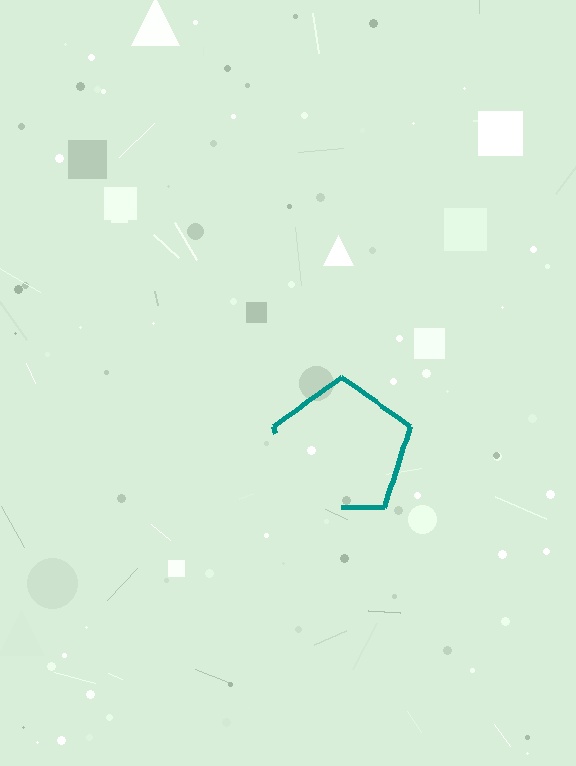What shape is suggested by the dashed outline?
The dashed outline suggests a pentagon.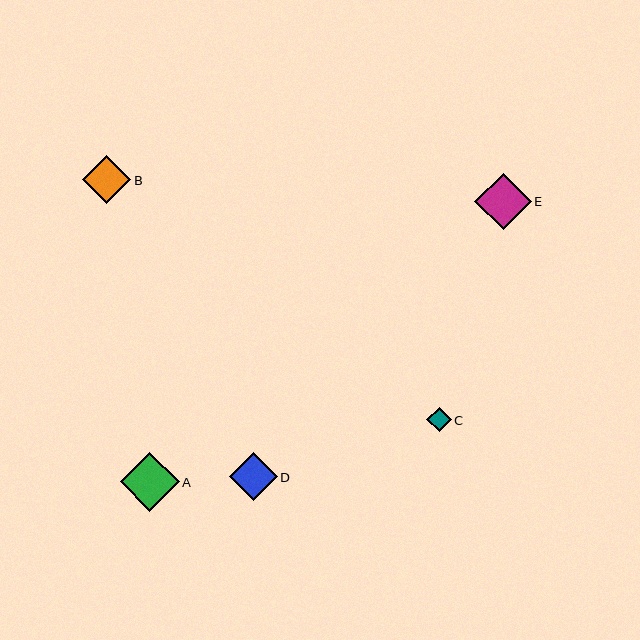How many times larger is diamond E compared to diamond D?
Diamond E is approximately 1.2 times the size of diamond D.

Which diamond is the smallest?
Diamond C is the smallest with a size of approximately 24 pixels.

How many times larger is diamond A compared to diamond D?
Diamond A is approximately 1.2 times the size of diamond D.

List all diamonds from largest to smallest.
From largest to smallest: A, E, B, D, C.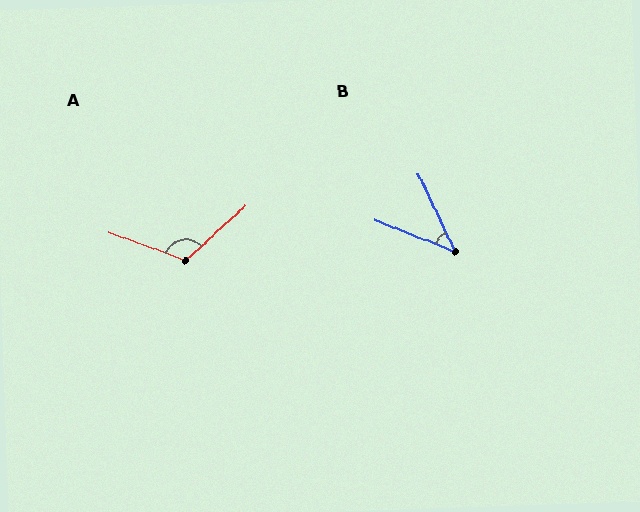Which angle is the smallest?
B, at approximately 43 degrees.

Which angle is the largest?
A, at approximately 117 degrees.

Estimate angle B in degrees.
Approximately 43 degrees.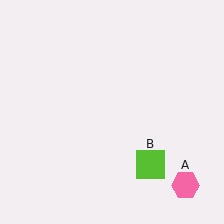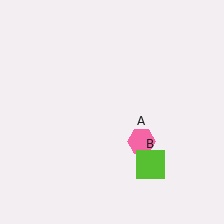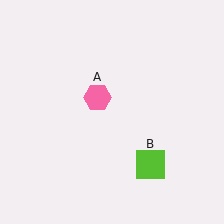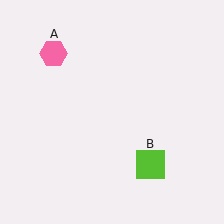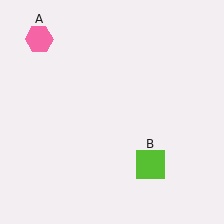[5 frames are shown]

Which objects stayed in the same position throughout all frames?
Lime square (object B) remained stationary.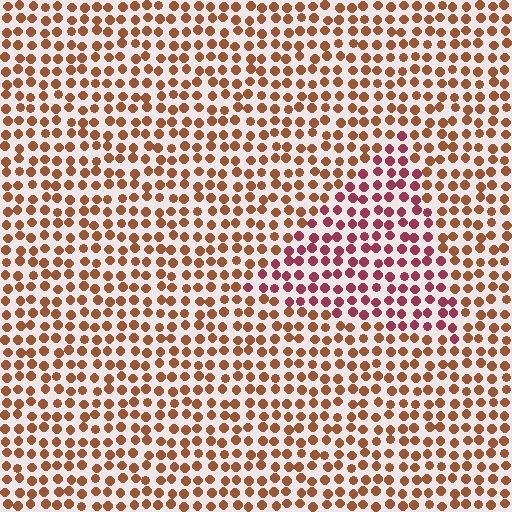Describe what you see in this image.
The image is filled with small brown elements in a uniform arrangement. A triangle-shaped region is visible where the elements are tinted to a slightly different hue, forming a subtle color boundary.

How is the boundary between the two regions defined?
The boundary is defined purely by a slight shift in hue (about 39 degrees). Spacing, size, and orientation are identical on both sides.